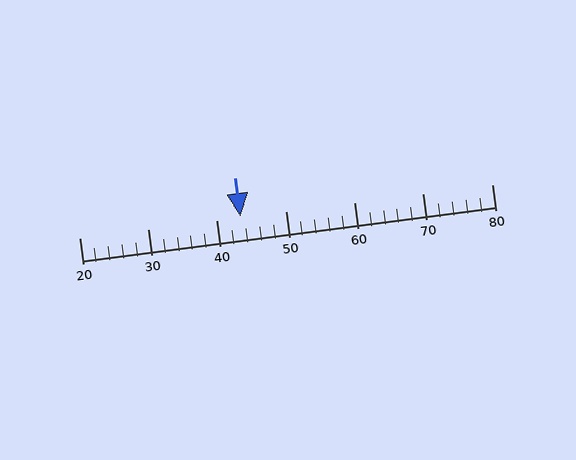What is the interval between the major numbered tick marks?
The major tick marks are spaced 10 units apart.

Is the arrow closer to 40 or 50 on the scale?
The arrow is closer to 40.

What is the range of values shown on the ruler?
The ruler shows values from 20 to 80.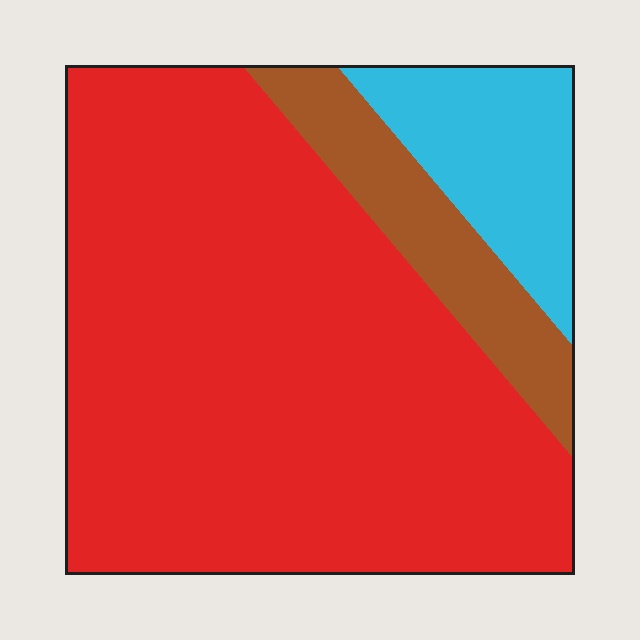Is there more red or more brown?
Red.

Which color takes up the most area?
Red, at roughly 75%.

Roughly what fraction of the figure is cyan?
Cyan takes up less than a quarter of the figure.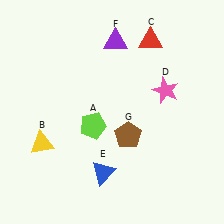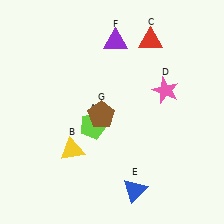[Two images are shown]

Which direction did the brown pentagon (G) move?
The brown pentagon (G) moved left.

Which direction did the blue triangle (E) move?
The blue triangle (E) moved right.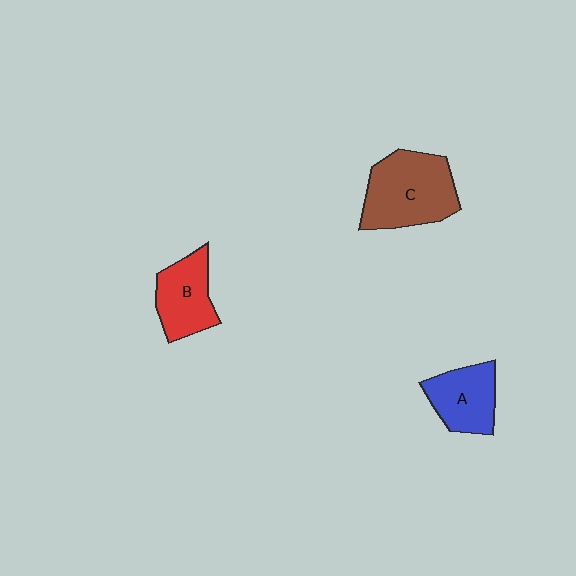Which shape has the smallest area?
Shape A (blue).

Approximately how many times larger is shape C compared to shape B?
Approximately 1.5 times.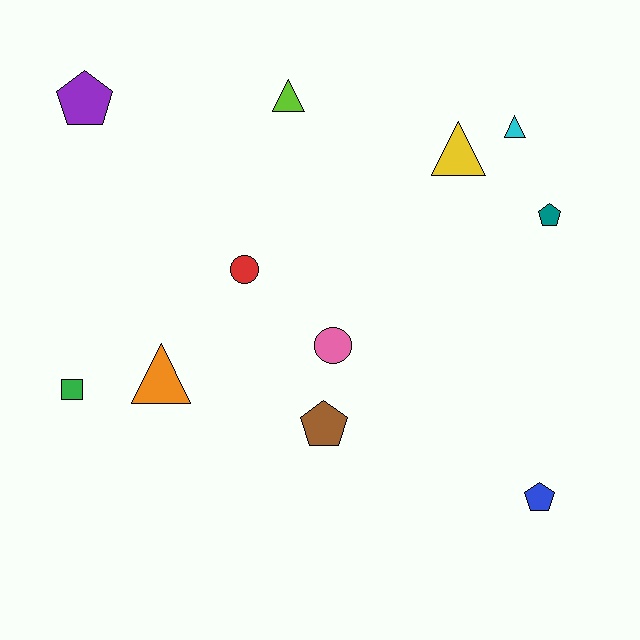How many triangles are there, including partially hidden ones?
There are 4 triangles.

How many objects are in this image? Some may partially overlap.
There are 11 objects.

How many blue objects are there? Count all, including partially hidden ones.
There is 1 blue object.